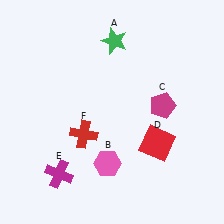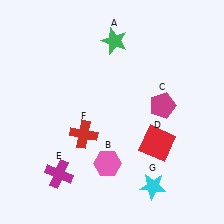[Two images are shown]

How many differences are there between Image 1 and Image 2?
There is 1 difference between the two images.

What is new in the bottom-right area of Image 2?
A cyan star (G) was added in the bottom-right area of Image 2.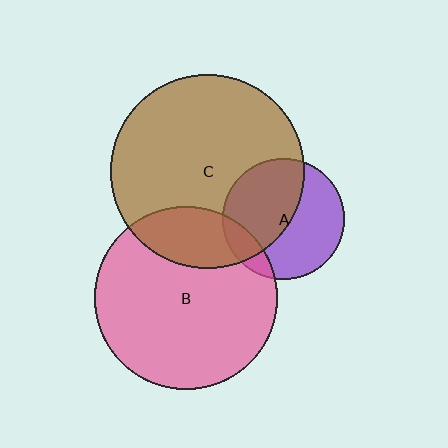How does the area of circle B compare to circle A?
Approximately 2.3 times.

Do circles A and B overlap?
Yes.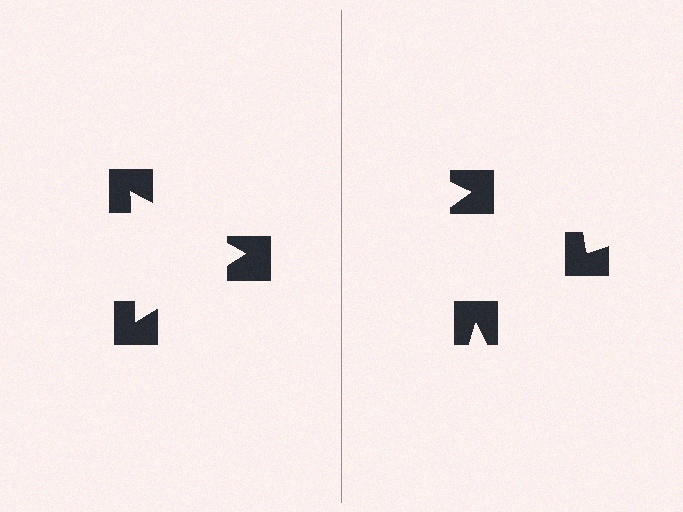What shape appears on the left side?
An illusory triangle.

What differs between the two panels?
The notched squares are positioned identically on both sides; only the wedge orientations differ. On the left they align to a triangle; on the right they are misaligned.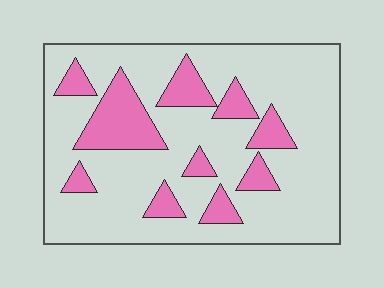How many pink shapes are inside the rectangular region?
10.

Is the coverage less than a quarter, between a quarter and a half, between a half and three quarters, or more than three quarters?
Less than a quarter.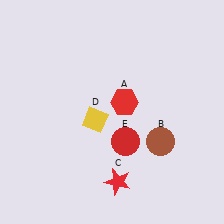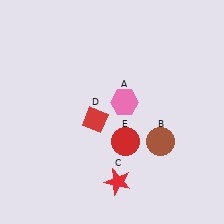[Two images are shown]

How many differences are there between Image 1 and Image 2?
There are 2 differences between the two images.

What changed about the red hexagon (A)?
In Image 1, A is red. In Image 2, it changed to pink.